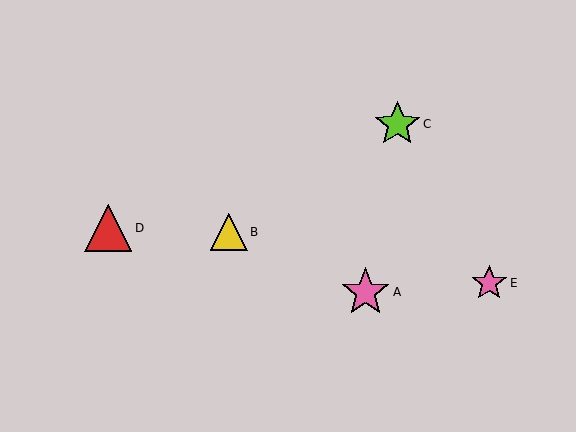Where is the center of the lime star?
The center of the lime star is at (397, 124).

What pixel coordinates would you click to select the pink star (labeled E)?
Click at (489, 283) to select the pink star E.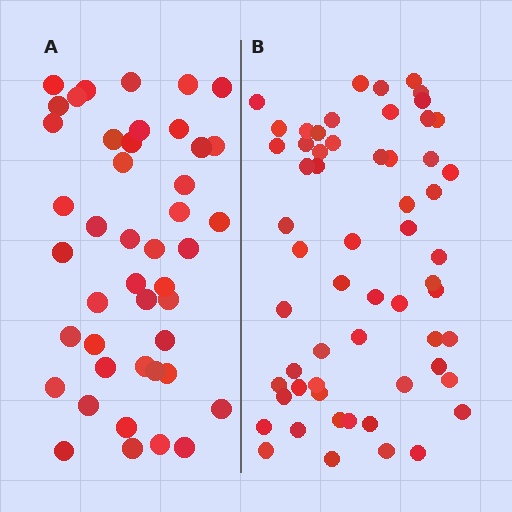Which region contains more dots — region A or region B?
Region B (the right region) has more dots.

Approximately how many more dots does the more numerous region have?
Region B has approximately 15 more dots than region A.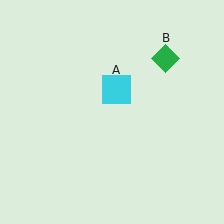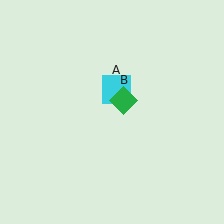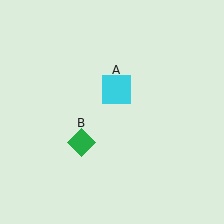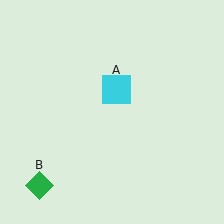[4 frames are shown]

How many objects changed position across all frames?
1 object changed position: green diamond (object B).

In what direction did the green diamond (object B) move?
The green diamond (object B) moved down and to the left.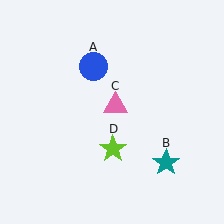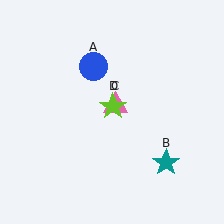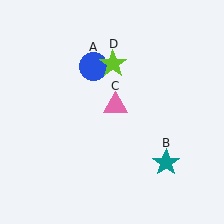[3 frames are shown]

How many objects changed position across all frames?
1 object changed position: lime star (object D).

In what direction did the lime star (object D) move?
The lime star (object D) moved up.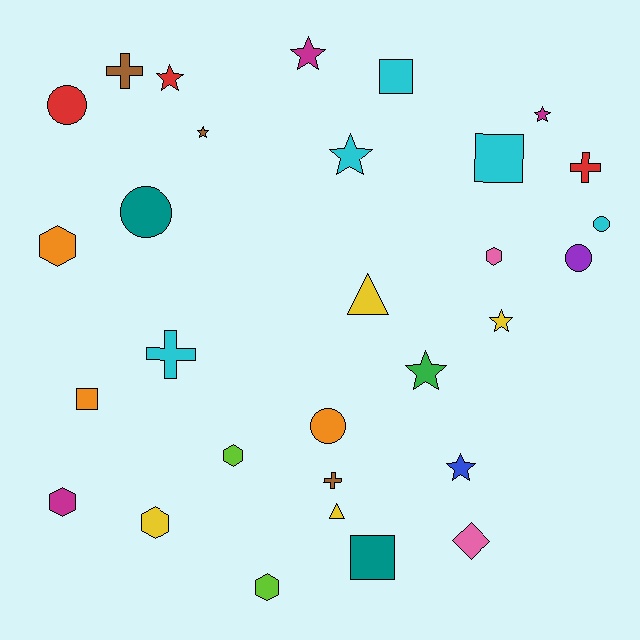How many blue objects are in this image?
There is 1 blue object.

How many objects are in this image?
There are 30 objects.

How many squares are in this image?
There are 4 squares.